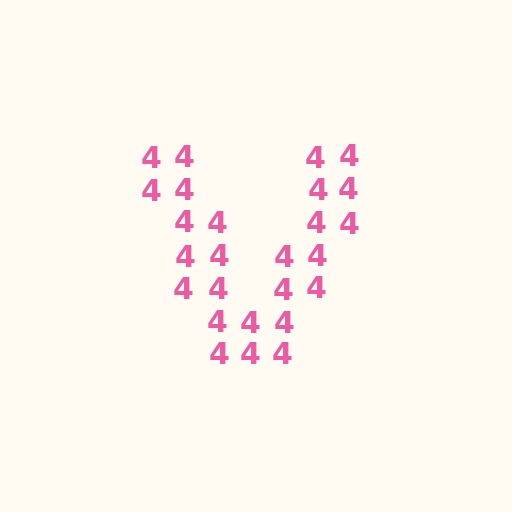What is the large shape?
The large shape is the letter V.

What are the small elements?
The small elements are digit 4's.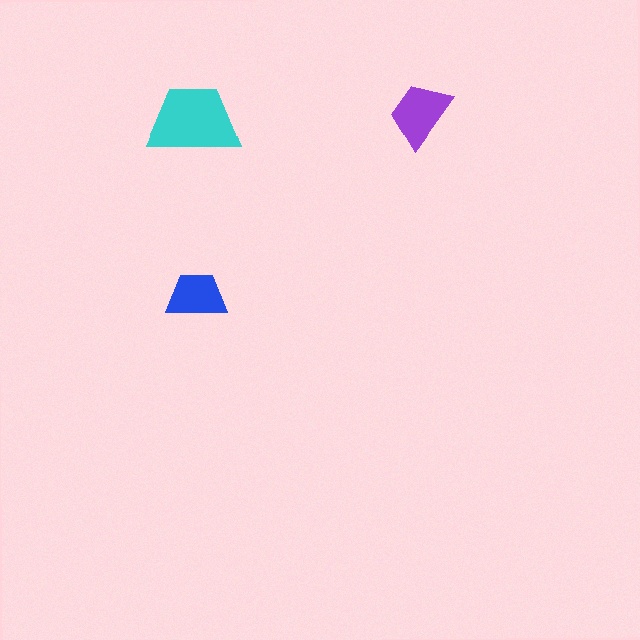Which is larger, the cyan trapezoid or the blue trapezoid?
The cyan one.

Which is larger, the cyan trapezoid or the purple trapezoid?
The cyan one.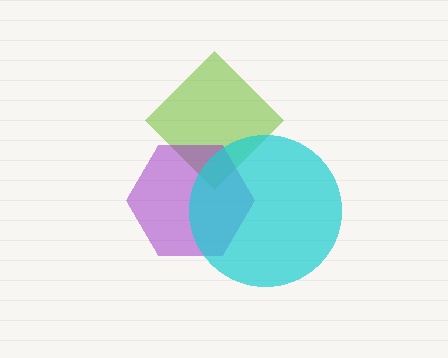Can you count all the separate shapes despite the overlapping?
Yes, there are 3 separate shapes.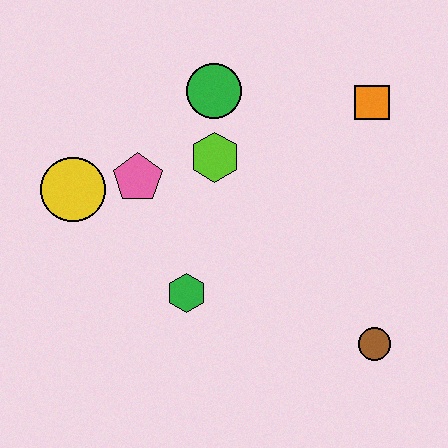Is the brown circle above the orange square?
No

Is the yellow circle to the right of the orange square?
No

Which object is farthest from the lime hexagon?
The brown circle is farthest from the lime hexagon.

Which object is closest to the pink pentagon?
The yellow circle is closest to the pink pentagon.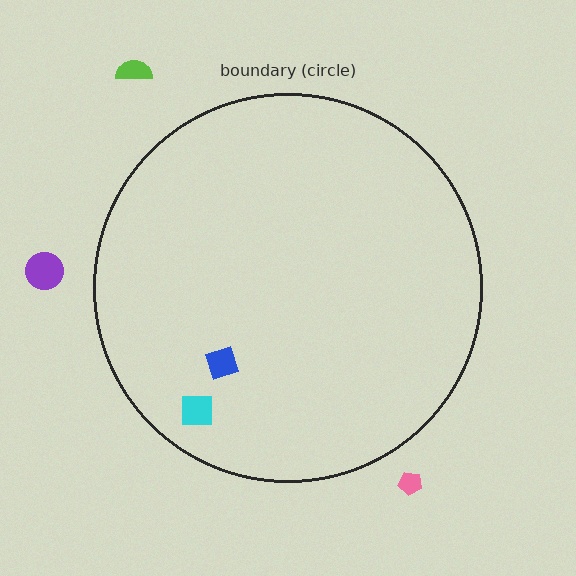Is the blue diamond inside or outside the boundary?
Inside.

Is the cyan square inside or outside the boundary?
Inside.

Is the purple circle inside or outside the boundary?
Outside.